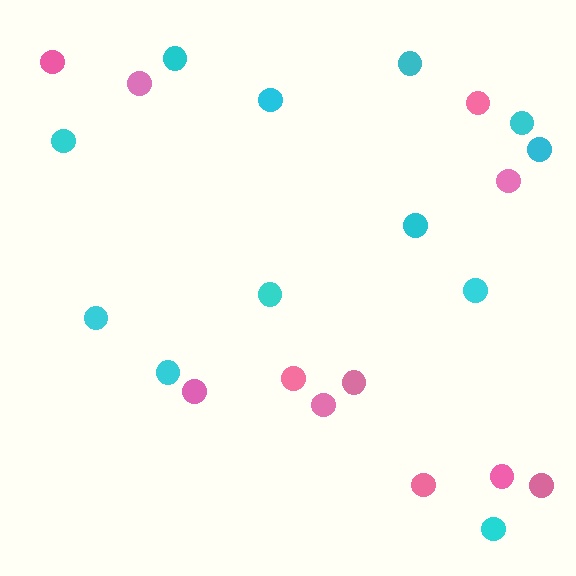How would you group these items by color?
There are 2 groups: one group of cyan circles (12) and one group of pink circles (11).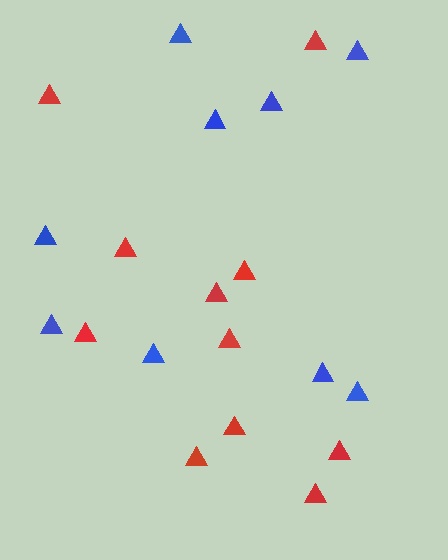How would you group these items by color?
There are 2 groups: one group of blue triangles (9) and one group of red triangles (11).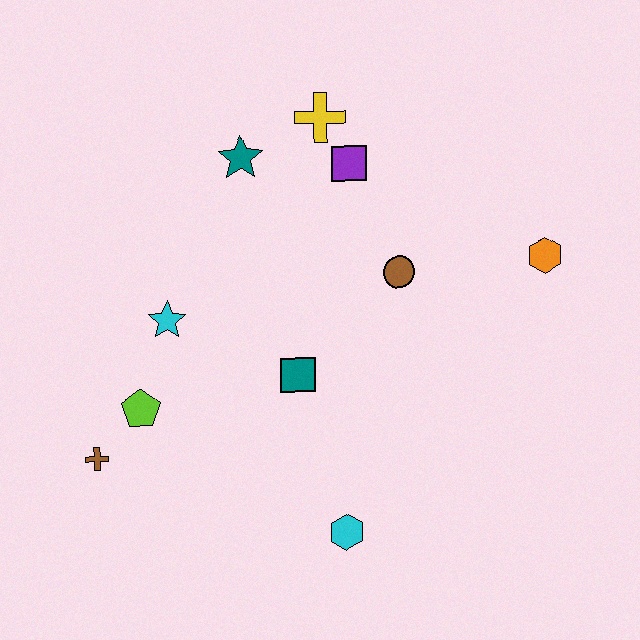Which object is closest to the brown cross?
The lime pentagon is closest to the brown cross.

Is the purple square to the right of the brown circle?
No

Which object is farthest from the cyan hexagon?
The yellow cross is farthest from the cyan hexagon.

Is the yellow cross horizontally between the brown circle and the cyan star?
Yes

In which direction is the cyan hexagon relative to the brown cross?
The cyan hexagon is to the right of the brown cross.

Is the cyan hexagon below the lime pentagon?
Yes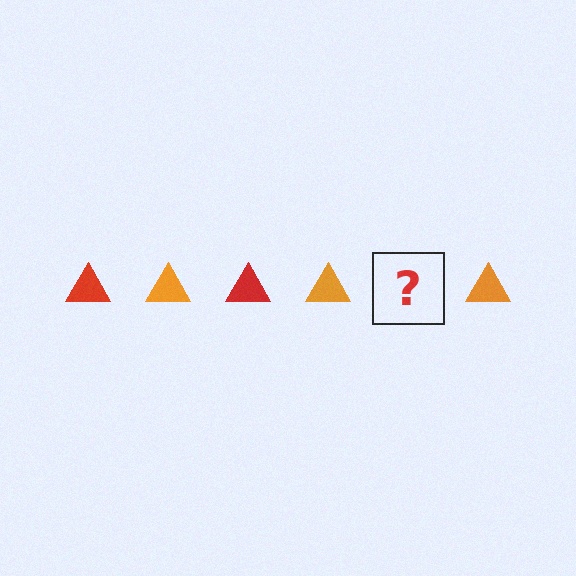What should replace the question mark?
The question mark should be replaced with a red triangle.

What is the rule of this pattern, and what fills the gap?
The rule is that the pattern cycles through red, orange triangles. The gap should be filled with a red triangle.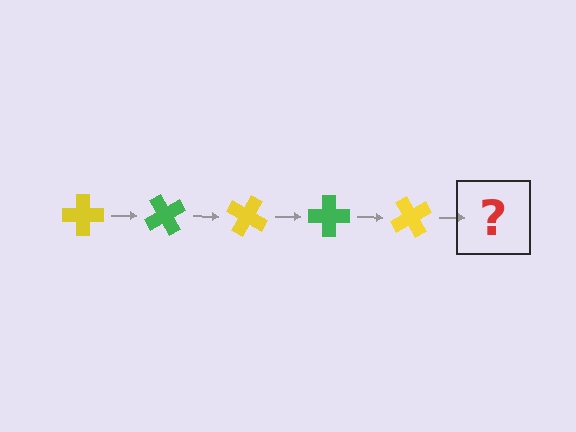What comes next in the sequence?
The next element should be a green cross, rotated 300 degrees from the start.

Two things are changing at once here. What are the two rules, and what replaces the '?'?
The two rules are that it rotates 60 degrees each step and the color cycles through yellow and green. The '?' should be a green cross, rotated 300 degrees from the start.